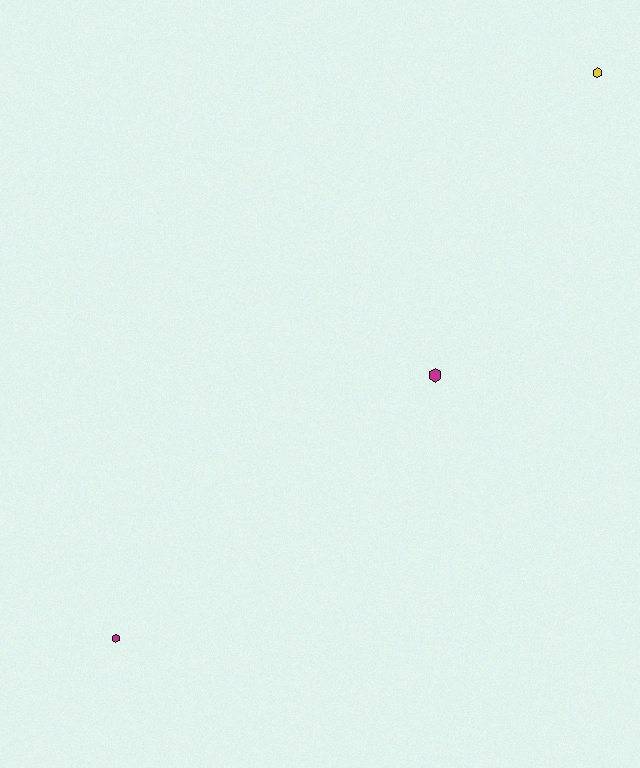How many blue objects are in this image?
There are no blue objects.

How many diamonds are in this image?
There are no diamonds.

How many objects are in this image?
There are 3 objects.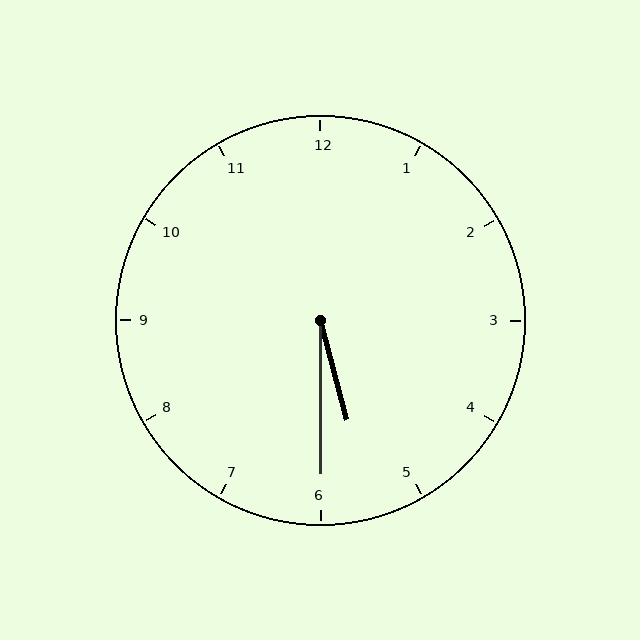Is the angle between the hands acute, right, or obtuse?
It is acute.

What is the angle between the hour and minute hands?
Approximately 15 degrees.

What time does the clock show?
5:30.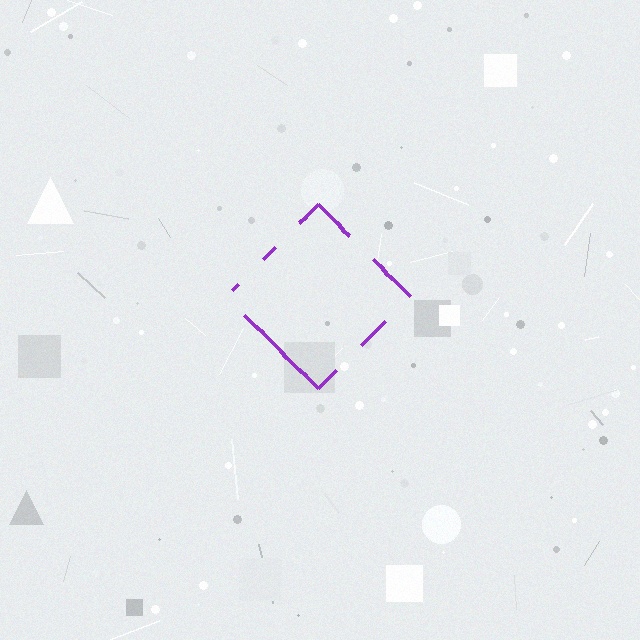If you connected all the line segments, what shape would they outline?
They would outline a diamond.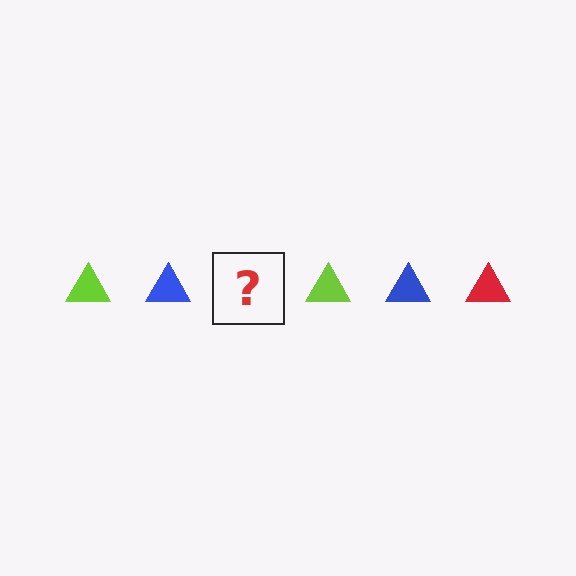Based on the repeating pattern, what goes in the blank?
The blank should be a red triangle.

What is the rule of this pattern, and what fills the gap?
The rule is that the pattern cycles through lime, blue, red triangles. The gap should be filled with a red triangle.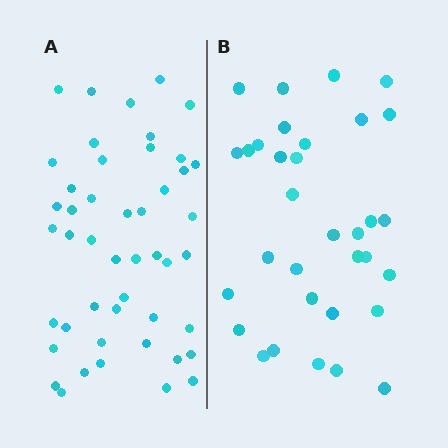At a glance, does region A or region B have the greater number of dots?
Region A (the left region) has more dots.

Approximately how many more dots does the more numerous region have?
Region A has approximately 15 more dots than region B.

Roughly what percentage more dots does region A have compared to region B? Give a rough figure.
About 40% more.